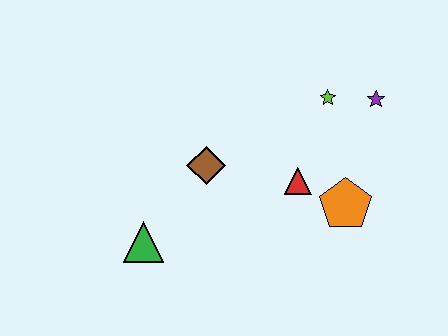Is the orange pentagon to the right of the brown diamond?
Yes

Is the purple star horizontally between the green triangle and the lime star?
No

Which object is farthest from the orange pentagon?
The green triangle is farthest from the orange pentagon.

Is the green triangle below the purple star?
Yes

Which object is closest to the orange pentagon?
The red triangle is closest to the orange pentagon.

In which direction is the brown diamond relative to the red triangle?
The brown diamond is to the left of the red triangle.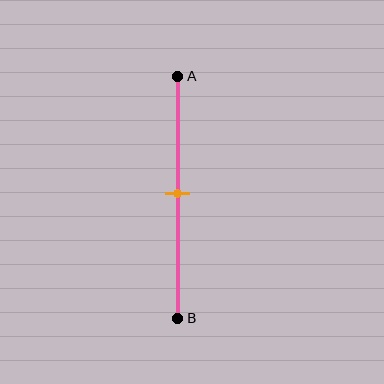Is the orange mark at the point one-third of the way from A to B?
No, the mark is at about 50% from A, not at the 33% one-third point.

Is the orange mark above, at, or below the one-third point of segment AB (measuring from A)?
The orange mark is below the one-third point of segment AB.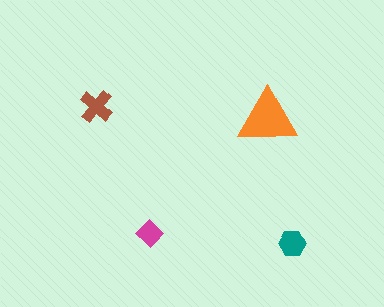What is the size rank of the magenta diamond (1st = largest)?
4th.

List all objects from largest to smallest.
The orange triangle, the brown cross, the teal hexagon, the magenta diamond.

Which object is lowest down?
The teal hexagon is bottommost.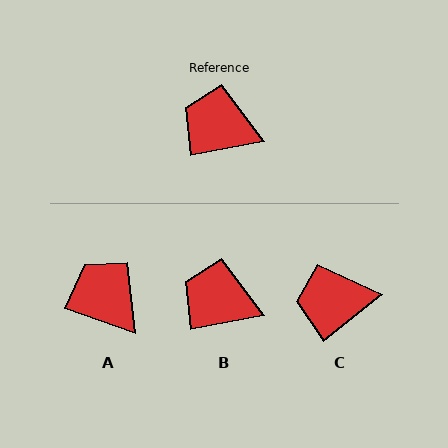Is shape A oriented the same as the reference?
No, it is off by about 31 degrees.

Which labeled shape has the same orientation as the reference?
B.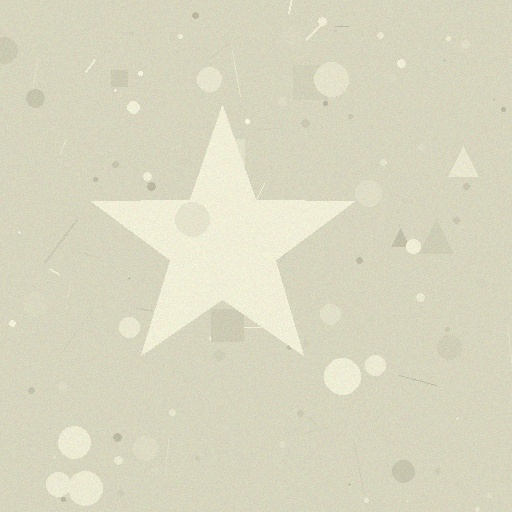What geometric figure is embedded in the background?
A star is embedded in the background.